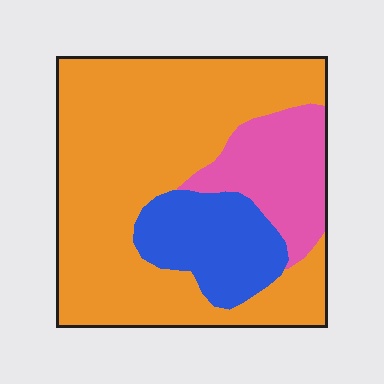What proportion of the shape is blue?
Blue covers roughly 15% of the shape.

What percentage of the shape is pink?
Pink covers around 15% of the shape.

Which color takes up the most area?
Orange, at roughly 65%.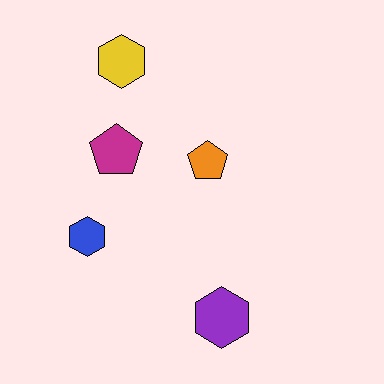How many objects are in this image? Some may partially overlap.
There are 5 objects.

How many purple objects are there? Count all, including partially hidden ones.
There is 1 purple object.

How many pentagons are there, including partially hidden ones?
There are 2 pentagons.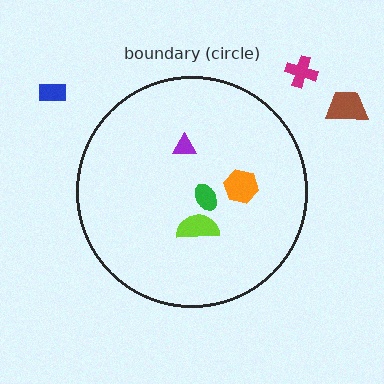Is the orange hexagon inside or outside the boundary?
Inside.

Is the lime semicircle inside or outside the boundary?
Inside.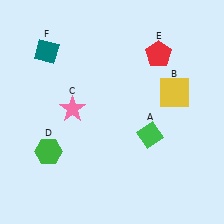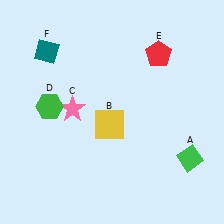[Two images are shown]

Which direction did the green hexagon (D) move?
The green hexagon (D) moved up.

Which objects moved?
The objects that moved are: the green diamond (A), the yellow square (B), the green hexagon (D).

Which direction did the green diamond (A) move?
The green diamond (A) moved right.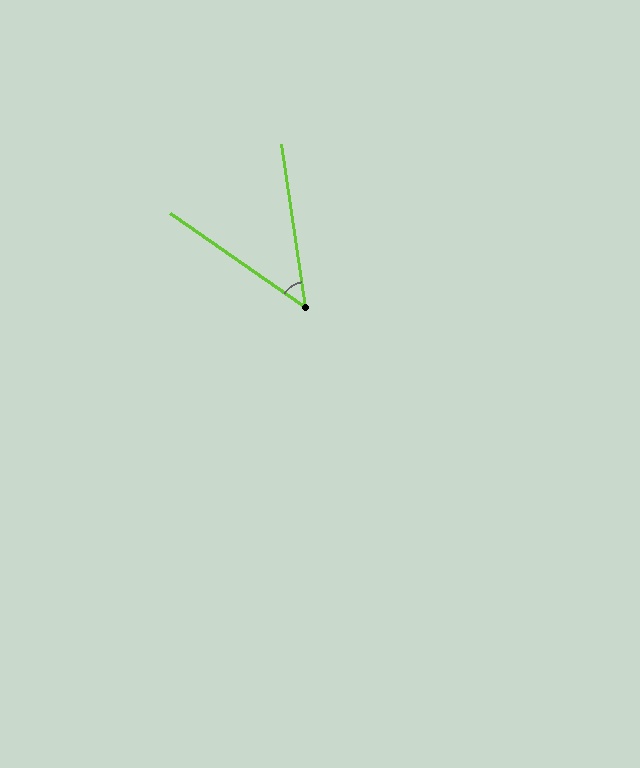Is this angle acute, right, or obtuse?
It is acute.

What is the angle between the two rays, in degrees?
Approximately 47 degrees.